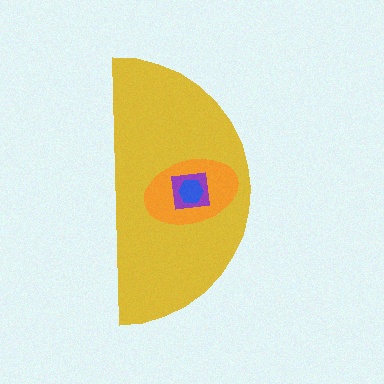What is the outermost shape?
The yellow semicircle.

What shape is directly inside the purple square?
The blue hexagon.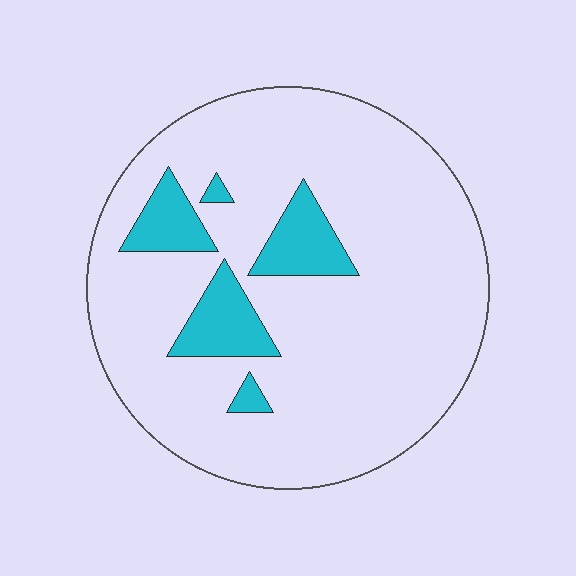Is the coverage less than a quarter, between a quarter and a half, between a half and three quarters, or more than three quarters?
Less than a quarter.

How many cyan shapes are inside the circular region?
5.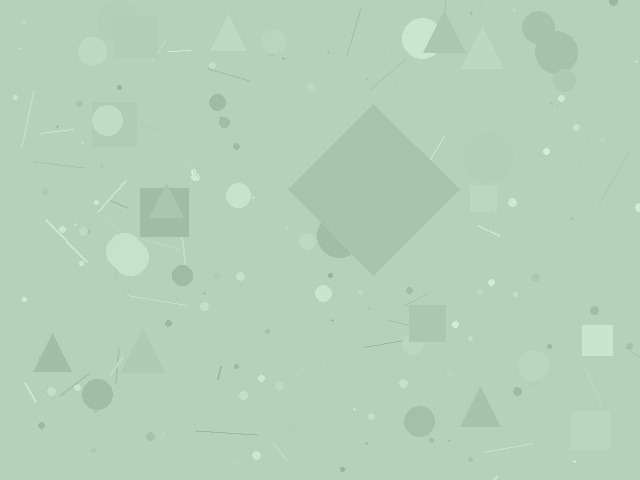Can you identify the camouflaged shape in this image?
The camouflaged shape is a diamond.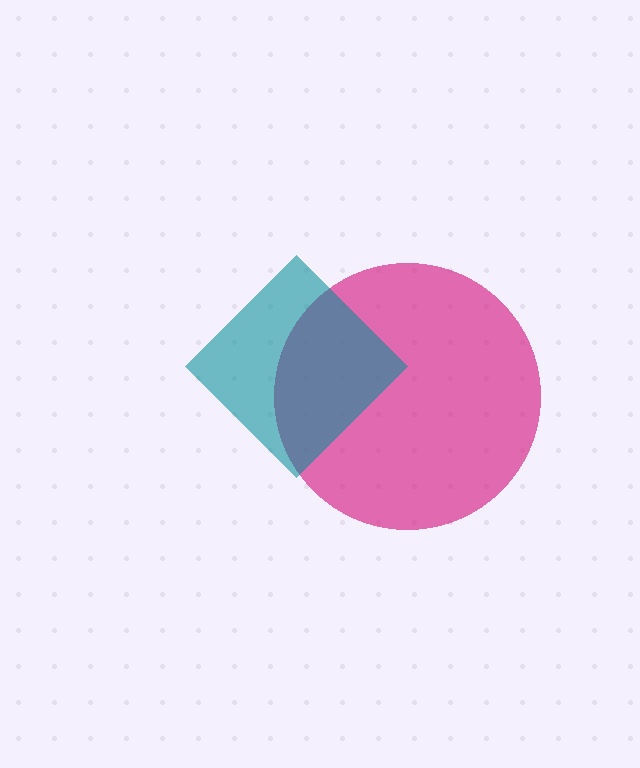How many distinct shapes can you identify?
There are 2 distinct shapes: a magenta circle, a teal diamond.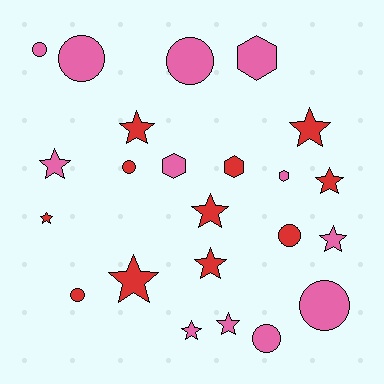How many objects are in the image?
There are 23 objects.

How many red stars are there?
There are 7 red stars.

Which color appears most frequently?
Pink, with 12 objects.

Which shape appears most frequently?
Star, with 11 objects.